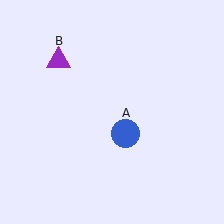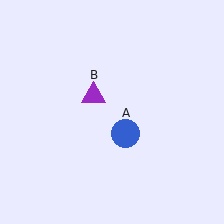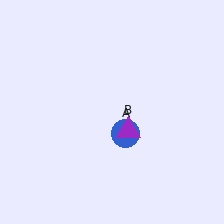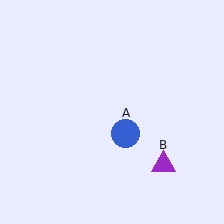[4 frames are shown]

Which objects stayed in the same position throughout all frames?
Blue circle (object A) remained stationary.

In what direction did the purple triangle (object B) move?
The purple triangle (object B) moved down and to the right.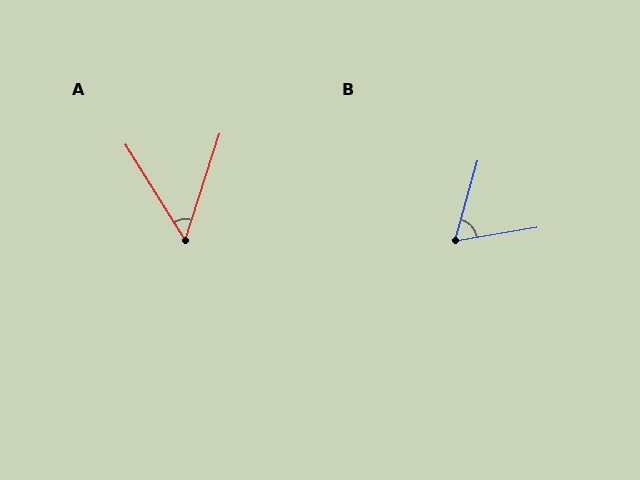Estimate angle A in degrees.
Approximately 50 degrees.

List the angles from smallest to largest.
A (50°), B (65°).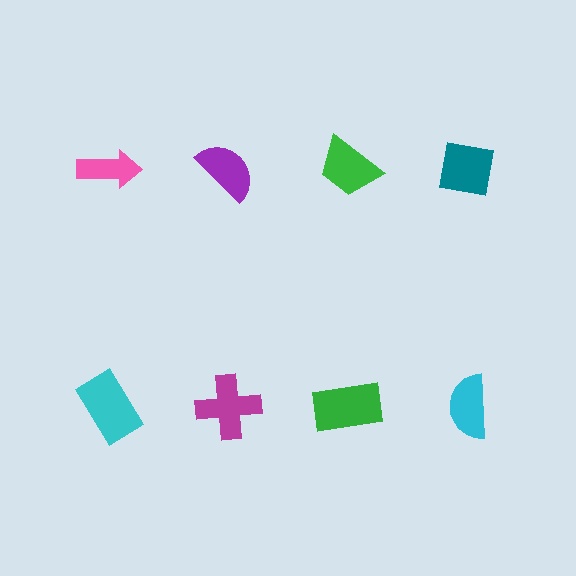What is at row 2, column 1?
A cyan rectangle.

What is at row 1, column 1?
A pink arrow.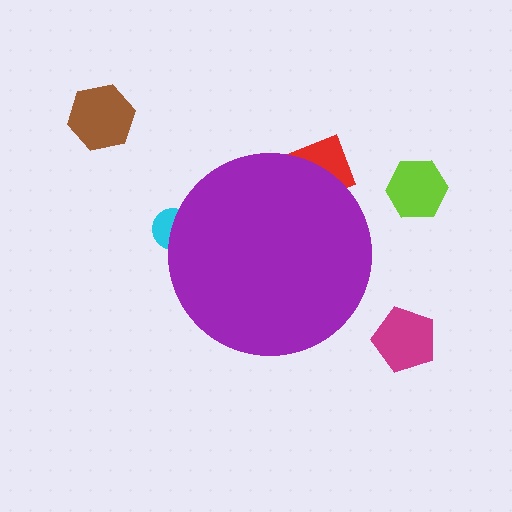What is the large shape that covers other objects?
A purple circle.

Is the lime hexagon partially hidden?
No, the lime hexagon is fully visible.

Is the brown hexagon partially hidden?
No, the brown hexagon is fully visible.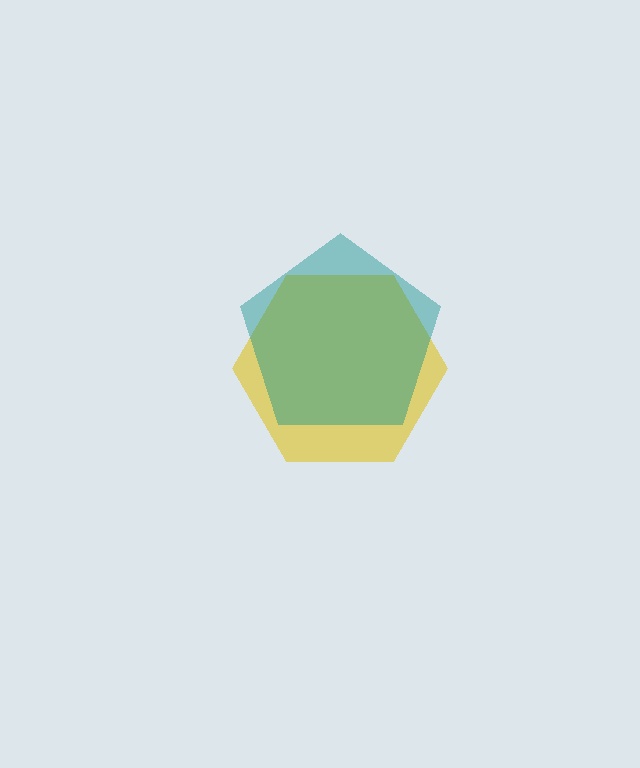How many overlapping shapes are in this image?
There are 2 overlapping shapes in the image.